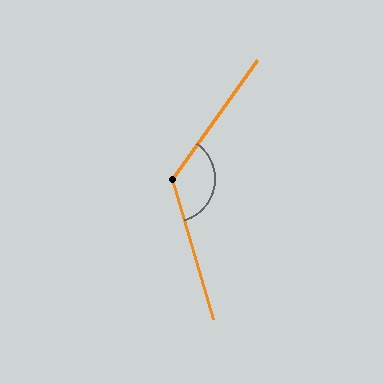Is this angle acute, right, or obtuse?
It is obtuse.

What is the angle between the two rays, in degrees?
Approximately 128 degrees.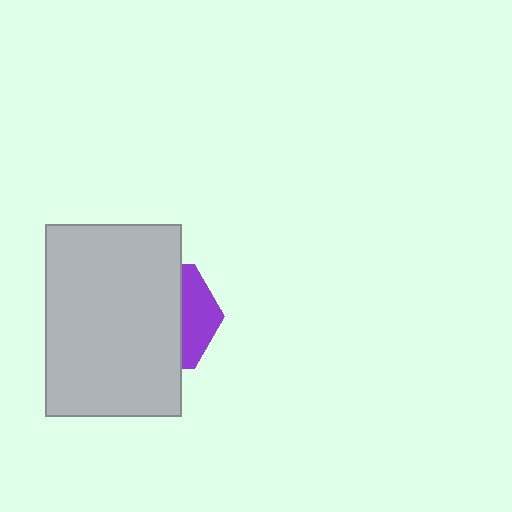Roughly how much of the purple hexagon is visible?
A small part of it is visible (roughly 31%).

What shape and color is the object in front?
The object in front is a light gray rectangle.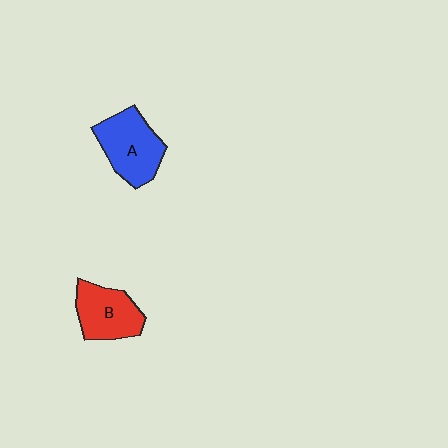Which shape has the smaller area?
Shape B (red).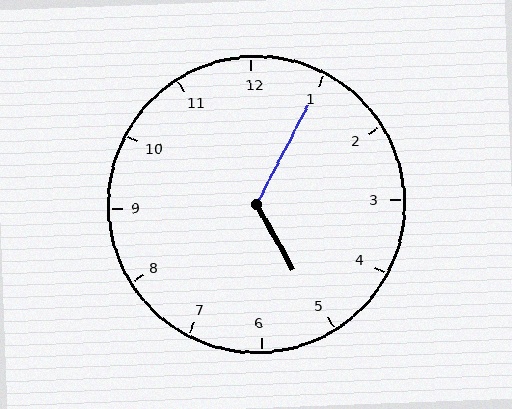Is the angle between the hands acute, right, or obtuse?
It is obtuse.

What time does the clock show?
5:05.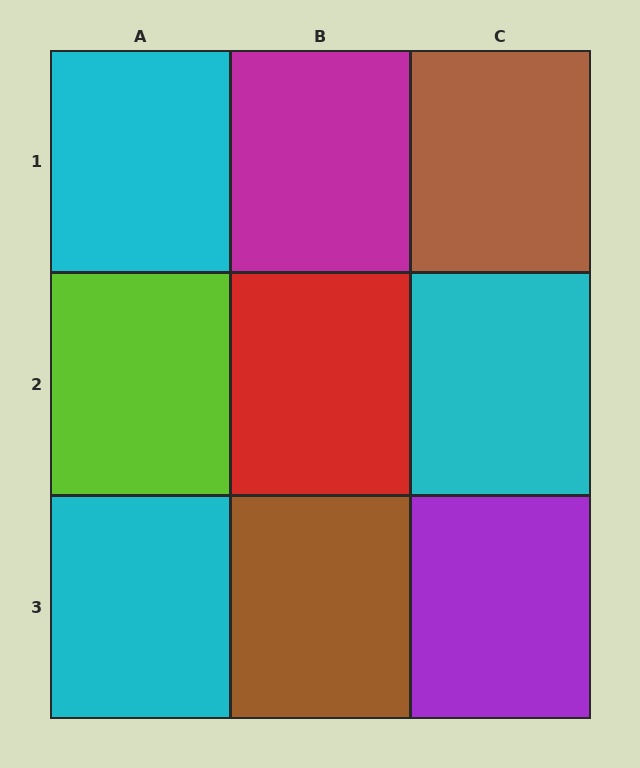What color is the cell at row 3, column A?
Cyan.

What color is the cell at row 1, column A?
Cyan.